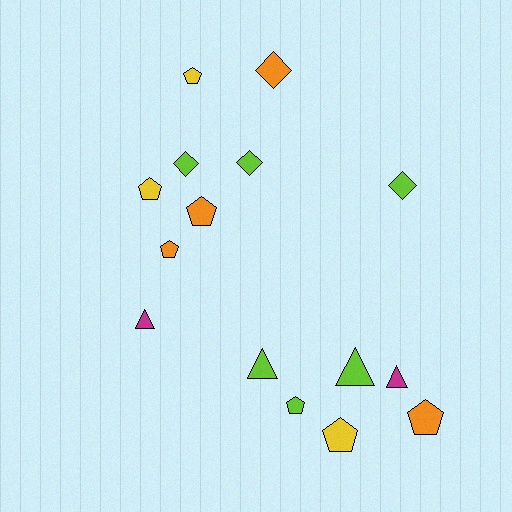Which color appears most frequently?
Lime, with 6 objects.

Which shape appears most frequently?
Pentagon, with 7 objects.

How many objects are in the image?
There are 15 objects.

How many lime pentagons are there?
There is 1 lime pentagon.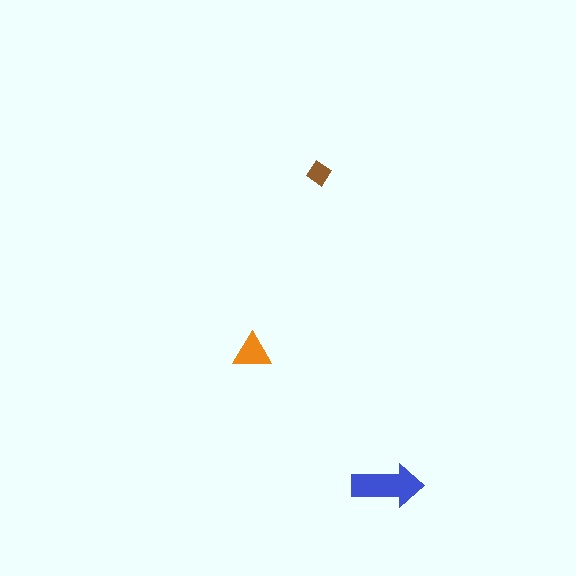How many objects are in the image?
There are 3 objects in the image.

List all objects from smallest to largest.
The brown diamond, the orange triangle, the blue arrow.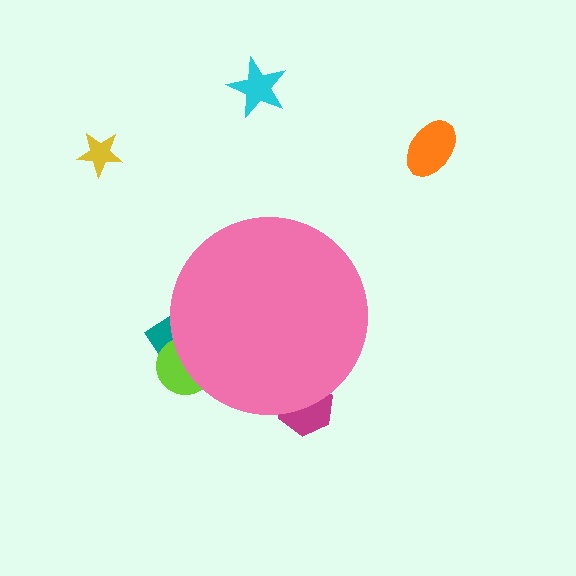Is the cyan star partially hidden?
No, the cyan star is fully visible.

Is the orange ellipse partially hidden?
No, the orange ellipse is fully visible.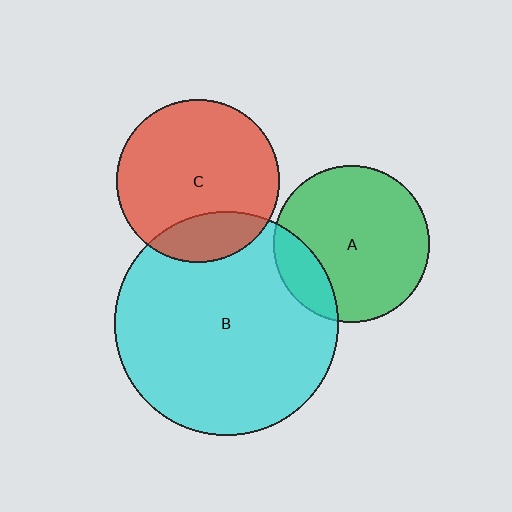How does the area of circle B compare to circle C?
Approximately 1.9 times.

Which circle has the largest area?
Circle B (cyan).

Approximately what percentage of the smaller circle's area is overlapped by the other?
Approximately 15%.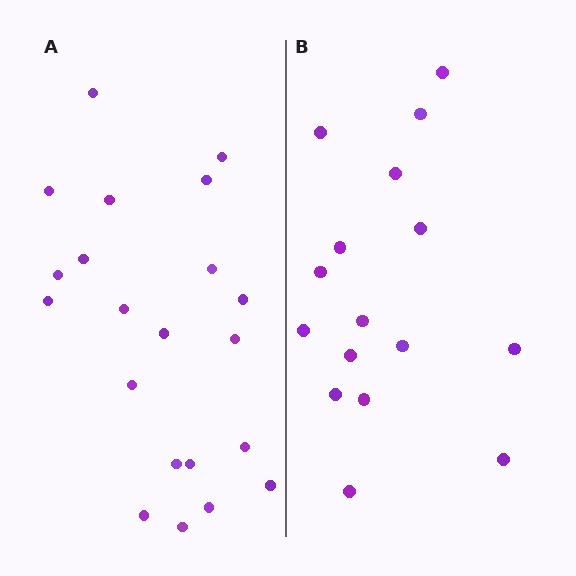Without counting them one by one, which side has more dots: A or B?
Region A (the left region) has more dots.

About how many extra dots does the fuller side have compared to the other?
Region A has about 5 more dots than region B.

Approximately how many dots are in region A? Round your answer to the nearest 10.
About 20 dots. (The exact count is 21, which rounds to 20.)